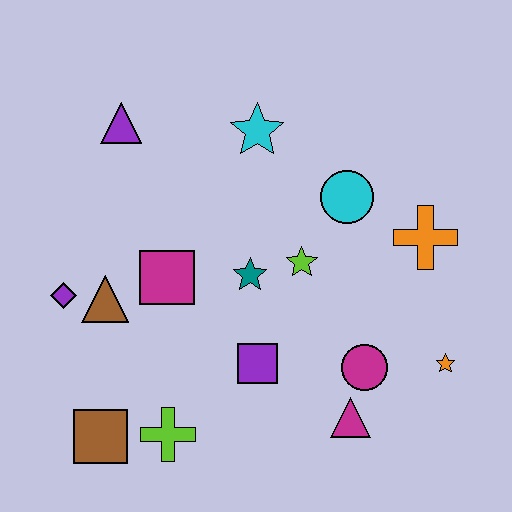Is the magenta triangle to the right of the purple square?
Yes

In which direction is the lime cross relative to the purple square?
The lime cross is to the left of the purple square.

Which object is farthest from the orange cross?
The brown square is farthest from the orange cross.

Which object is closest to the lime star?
The teal star is closest to the lime star.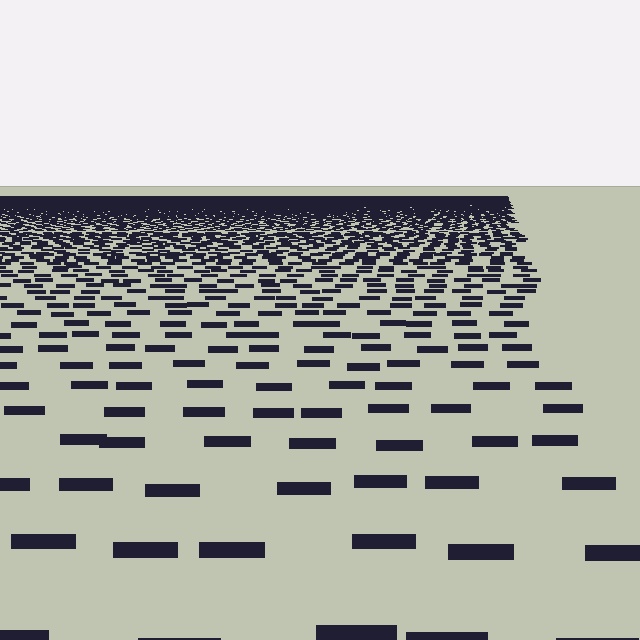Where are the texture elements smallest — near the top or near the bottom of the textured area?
Near the top.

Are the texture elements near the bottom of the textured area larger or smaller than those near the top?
Larger. Near the bottom, elements are closer to the viewer and appear at a bigger on-screen size.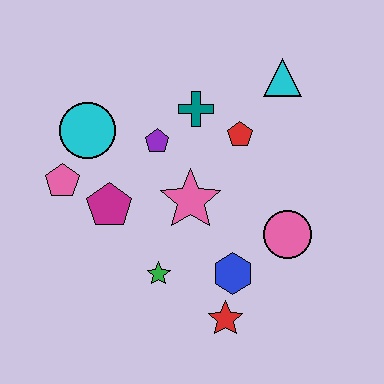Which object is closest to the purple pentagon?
The teal cross is closest to the purple pentagon.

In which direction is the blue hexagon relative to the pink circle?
The blue hexagon is to the left of the pink circle.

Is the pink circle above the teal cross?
No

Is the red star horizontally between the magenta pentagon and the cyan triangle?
Yes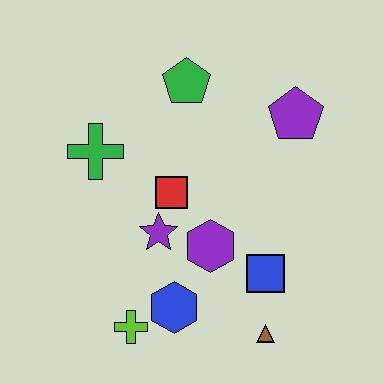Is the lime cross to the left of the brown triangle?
Yes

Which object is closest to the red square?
The purple star is closest to the red square.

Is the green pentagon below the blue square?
No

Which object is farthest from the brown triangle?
The green pentagon is farthest from the brown triangle.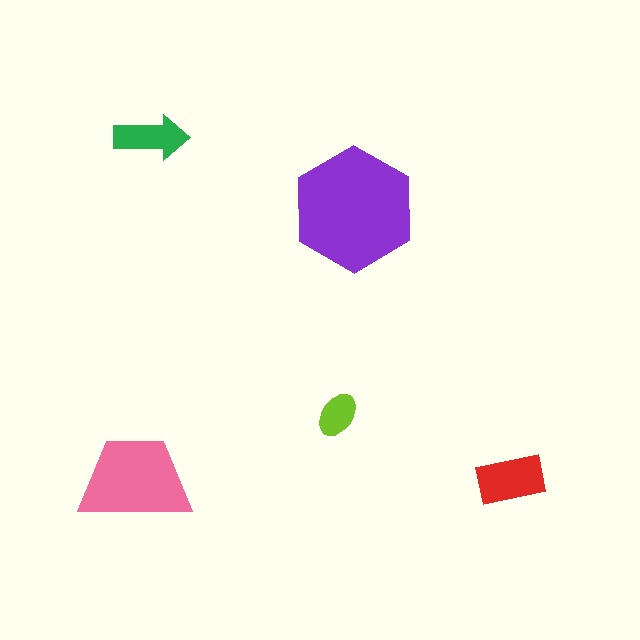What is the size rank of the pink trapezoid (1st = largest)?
2nd.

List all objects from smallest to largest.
The lime ellipse, the green arrow, the red rectangle, the pink trapezoid, the purple hexagon.